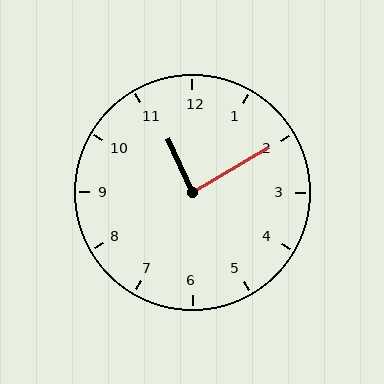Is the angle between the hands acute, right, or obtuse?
It is right.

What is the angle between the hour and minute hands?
Approximately 85 degrees.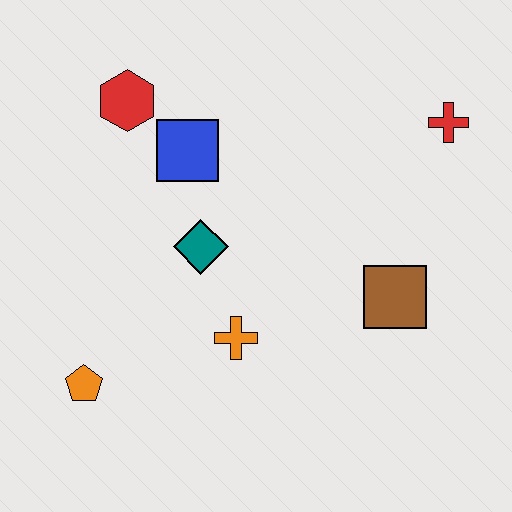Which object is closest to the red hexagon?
The blue square is closest to the red hexagon.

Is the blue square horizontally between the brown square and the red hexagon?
Yes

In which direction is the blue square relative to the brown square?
The blue square is to the left of the brown square.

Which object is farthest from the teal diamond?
The red cross is farthest from the teal diamond.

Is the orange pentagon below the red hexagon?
Yes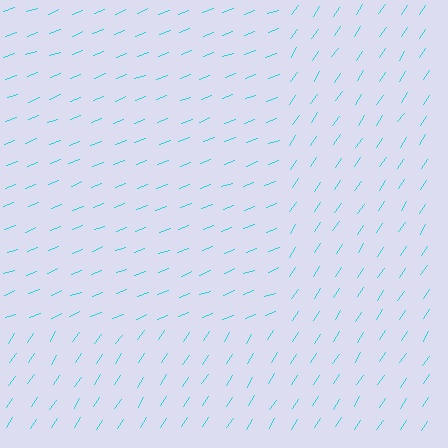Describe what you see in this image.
The image is filled with small cyan line segments. A rectangle region in the image has lines oriented differently from the surrounding lines, creating a visible texture boundary.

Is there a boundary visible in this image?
Yes, there is a texture boundary formed by a change in line orientation.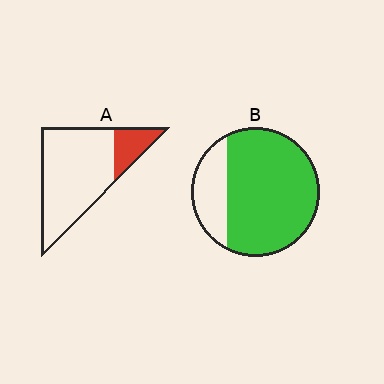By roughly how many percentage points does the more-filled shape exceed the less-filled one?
By roughly 60 percentage points (B over A).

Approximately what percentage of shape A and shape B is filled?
A is approximately 20% and B is approximately 75%.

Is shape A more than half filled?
No.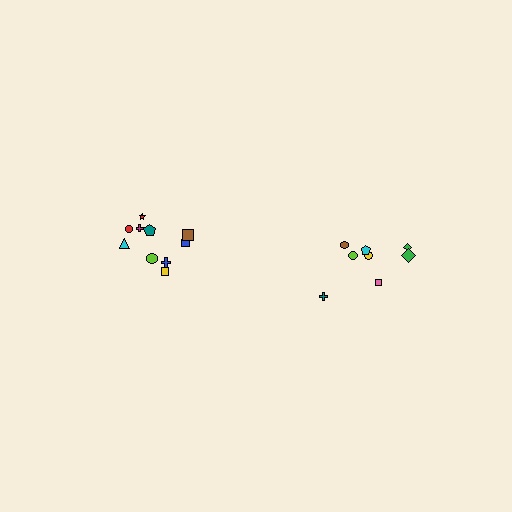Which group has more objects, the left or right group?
The left group.